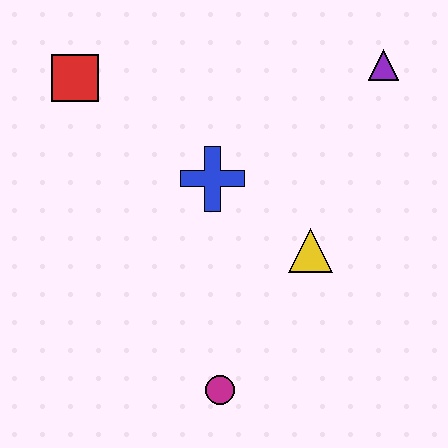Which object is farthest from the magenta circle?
The purple triangle is farthest from the magenta circle.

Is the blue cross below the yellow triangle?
No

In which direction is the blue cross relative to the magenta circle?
The blue cross is above the magenta circle.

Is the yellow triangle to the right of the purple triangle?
No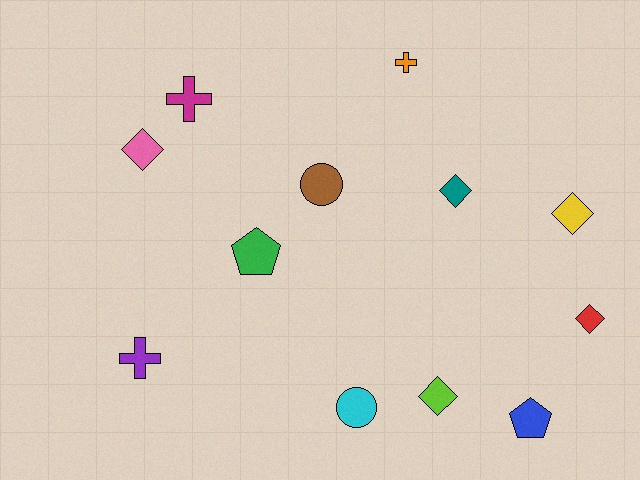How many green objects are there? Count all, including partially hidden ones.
There is 1 green object.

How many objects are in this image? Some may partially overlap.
There are 12 objects.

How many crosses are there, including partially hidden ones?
There are 3 crosses.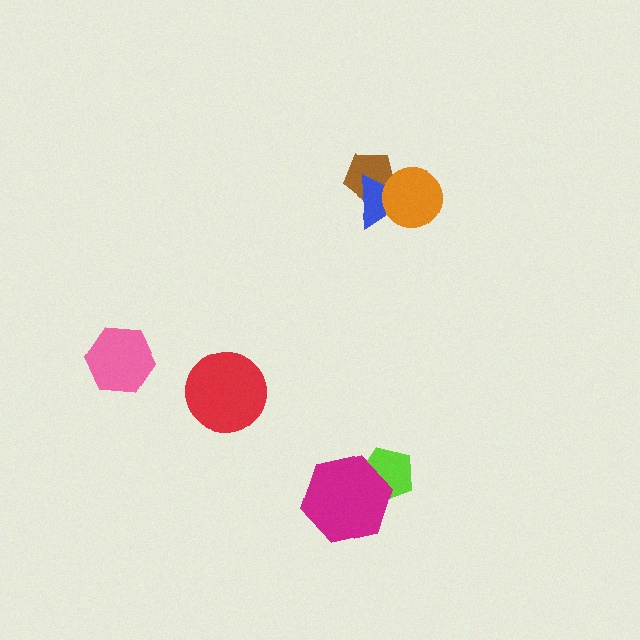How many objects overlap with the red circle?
0 objects overlap with the red circle.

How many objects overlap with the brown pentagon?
2 objects overlap with the brown pentagon.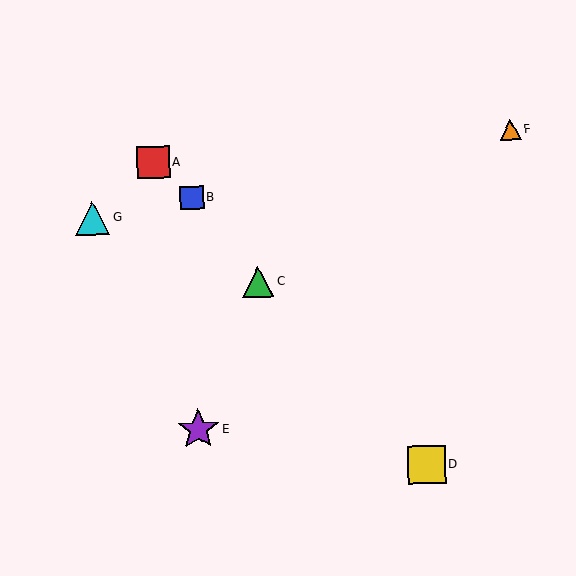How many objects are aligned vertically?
2 objects (B, E) are aligned vertically.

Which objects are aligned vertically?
Objects B, E are aligned vertically.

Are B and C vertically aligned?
No, B is at x≈192 and C is at x≈258.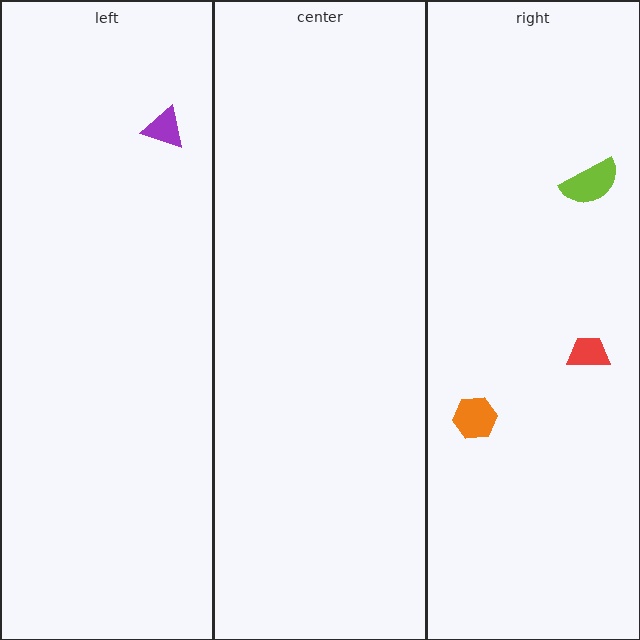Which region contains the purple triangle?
The left region.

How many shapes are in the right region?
3.